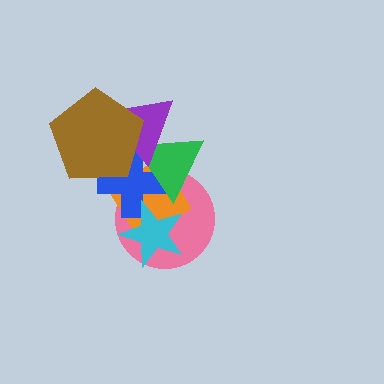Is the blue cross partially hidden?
Yes, it is partially covered by another shape.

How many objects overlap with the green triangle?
5 objects overlap with the green triangle.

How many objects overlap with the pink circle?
4 objects overlap with the pink circle.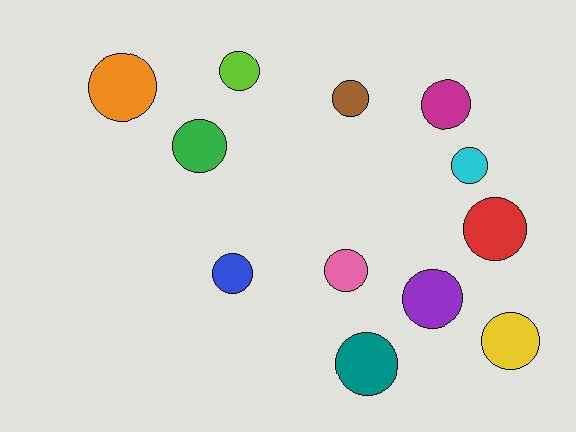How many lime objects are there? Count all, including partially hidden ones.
There is 1 lime object.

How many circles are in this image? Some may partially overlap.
There are 12 circles.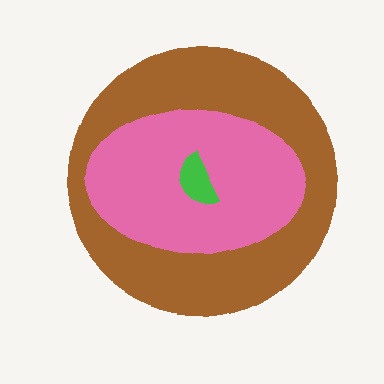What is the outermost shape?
The brown circle.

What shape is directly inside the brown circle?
The pink ellipse.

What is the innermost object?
The green semicircle.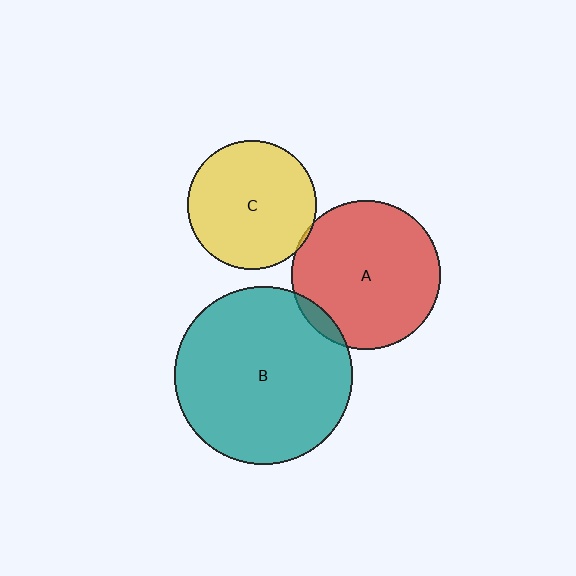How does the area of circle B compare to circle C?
Approximately 1.9 times.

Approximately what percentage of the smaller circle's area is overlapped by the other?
Approximately 5%.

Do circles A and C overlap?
Yes.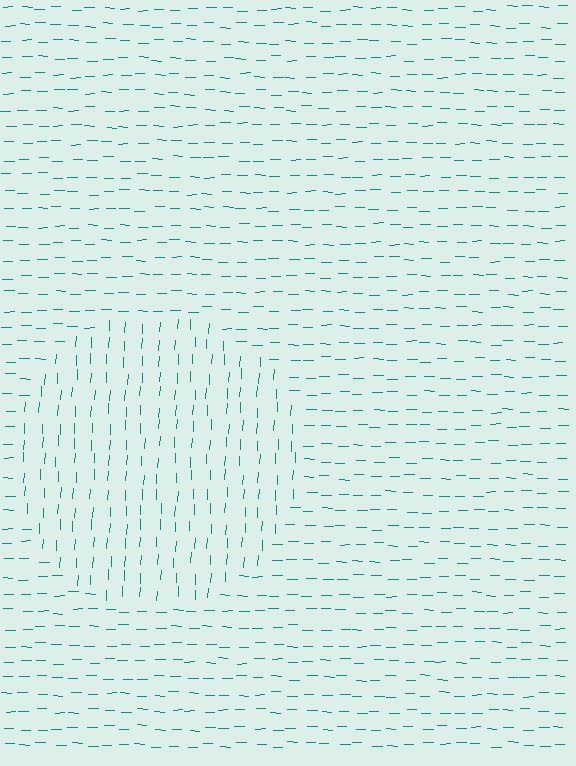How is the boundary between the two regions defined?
The boundary is defined purely by a change in line orientation (approximately 87 degrees difference). All lines are the same color and thickness.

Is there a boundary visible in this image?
Yes, there is a texture boundary formed by a change in line orientation.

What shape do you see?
I see a circle.